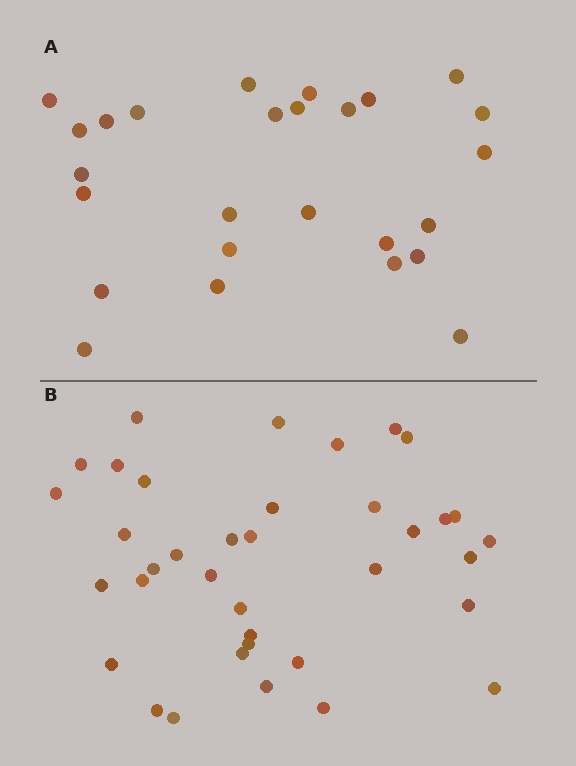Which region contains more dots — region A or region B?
Region B (the bottom region) has more dots.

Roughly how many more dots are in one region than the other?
Region B has roughly 12 or so more dots than region A.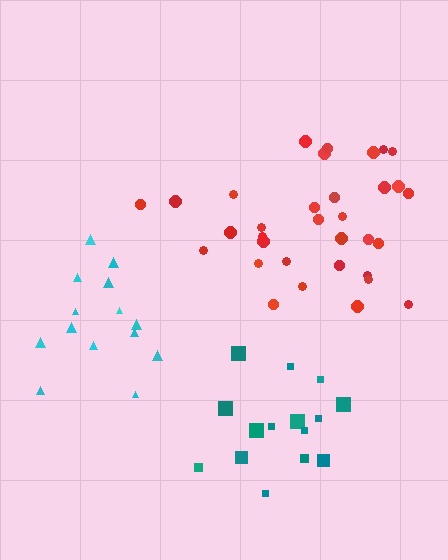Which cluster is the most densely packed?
Red.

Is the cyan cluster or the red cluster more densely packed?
Red.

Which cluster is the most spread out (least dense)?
Cyan.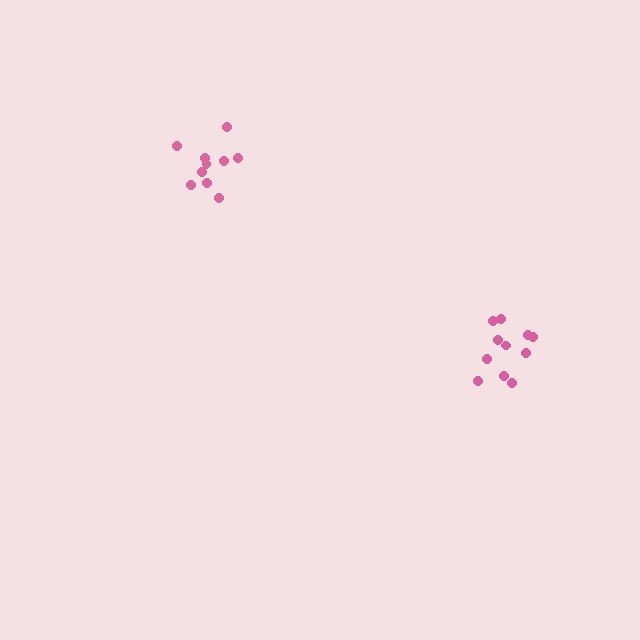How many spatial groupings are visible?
There are 2 spatial groupings.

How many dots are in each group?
Group 1: 10 dots, Group 2: 11 dots (21 total).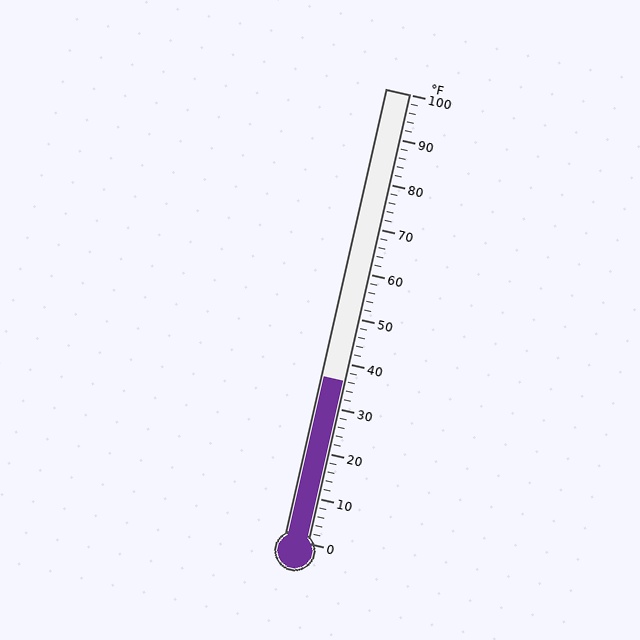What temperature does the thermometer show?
The thermometer shows approximately 36°F.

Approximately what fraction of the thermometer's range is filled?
The thermometer is filled to approximately 35% of its range.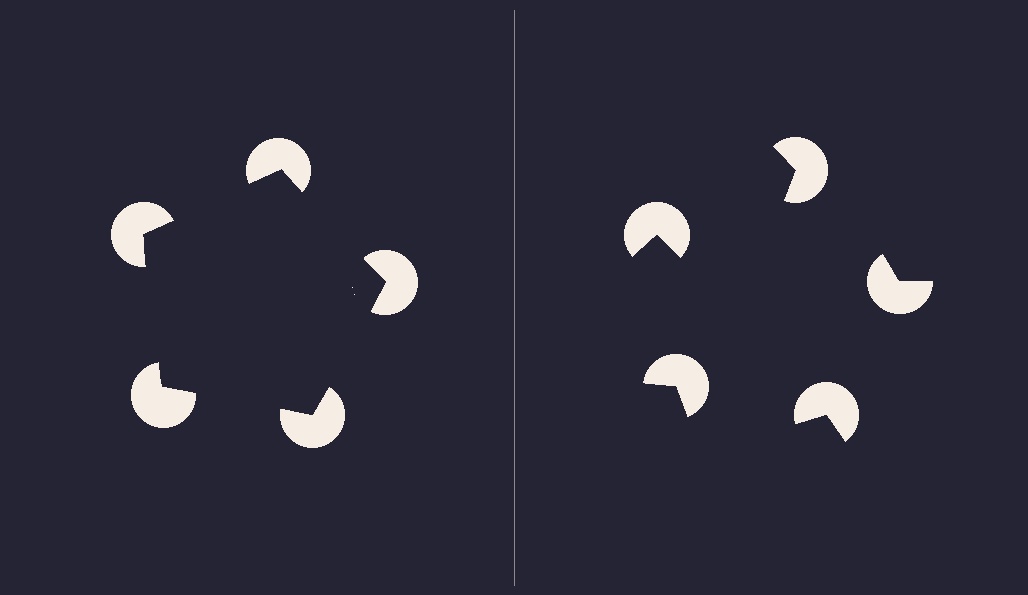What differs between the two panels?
The pac-man discs are positioned identically on both sides; only the wedge orientations differ. On the left they align to a pentagon; on the right they are misaligned.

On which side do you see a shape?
An illusory pentagon appears on the left side. On the right side the wedge cuts are rotated, so no coherent shape forms.